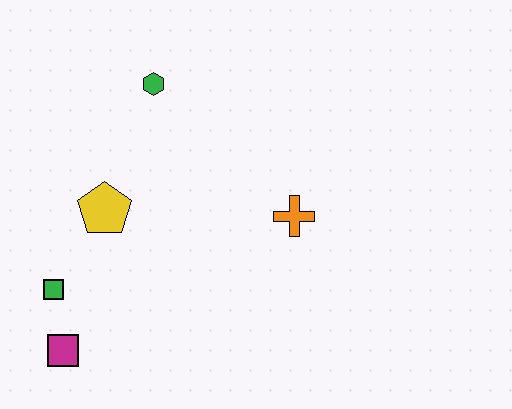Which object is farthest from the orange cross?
The magenta square is farthest from the orange cross.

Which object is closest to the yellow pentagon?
The green square is closest to the yellow pentagon.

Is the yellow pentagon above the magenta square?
Yes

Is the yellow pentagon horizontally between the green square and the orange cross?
Yes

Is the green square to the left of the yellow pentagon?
Yes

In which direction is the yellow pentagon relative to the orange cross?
The yellow pentagon is to the left of the orange cross.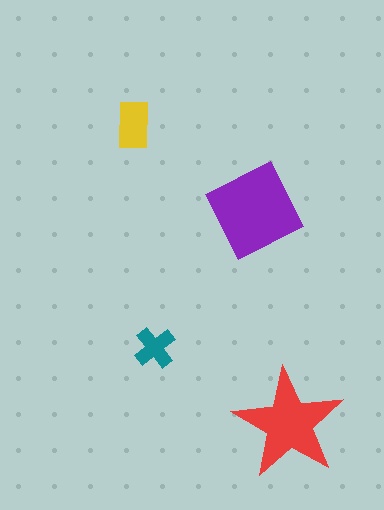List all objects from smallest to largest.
The teal cross, the yellow rectangle, the red star, the purple diamond.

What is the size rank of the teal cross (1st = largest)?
4th.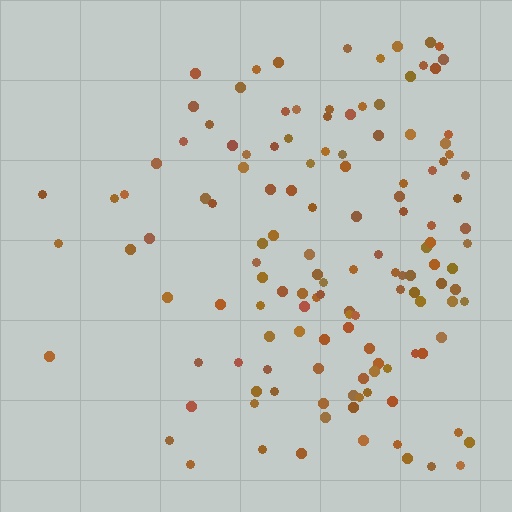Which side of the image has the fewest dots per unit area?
The left.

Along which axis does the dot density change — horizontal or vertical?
Horizontal.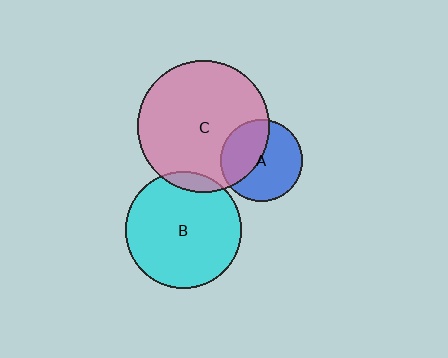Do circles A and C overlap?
Yes.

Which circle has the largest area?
Circle C (pink).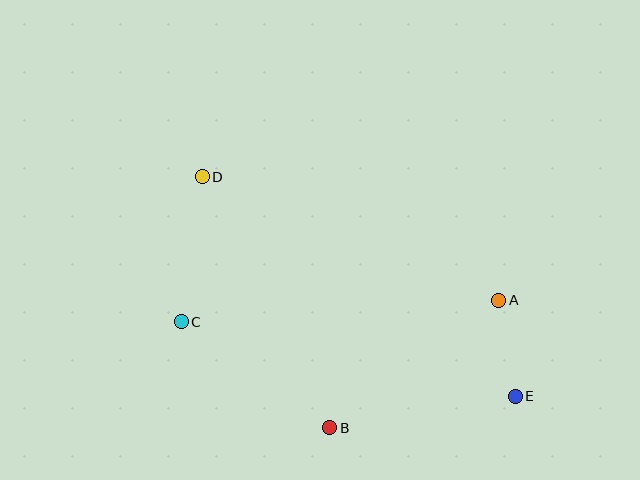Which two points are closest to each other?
Points A and E are closest to each other.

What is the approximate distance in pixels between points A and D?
The distance between A and D is approximately 321 pixels.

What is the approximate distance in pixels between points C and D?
The distance between C and D is approximately 147 pixels.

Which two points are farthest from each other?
Points D and E are farthest from each other.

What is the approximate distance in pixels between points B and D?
The distance between B and D is approximately 282 pixels.